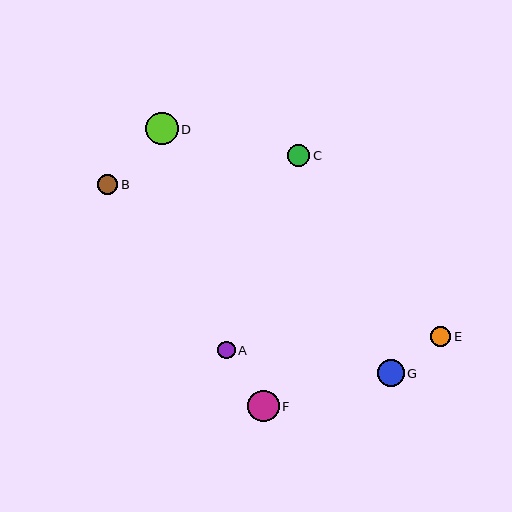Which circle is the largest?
Circle D is the largest with a size of approximately 32 pixels.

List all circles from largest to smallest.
From largest to smallest: D, F, G, C, B, E, A.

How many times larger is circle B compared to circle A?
Circle B is approximately 1.2 times the size of circle A.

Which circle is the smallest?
Circle A is the smallest with a size of approximately 17 pixels.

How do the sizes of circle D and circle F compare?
Circle D and circle F are approximately the same size.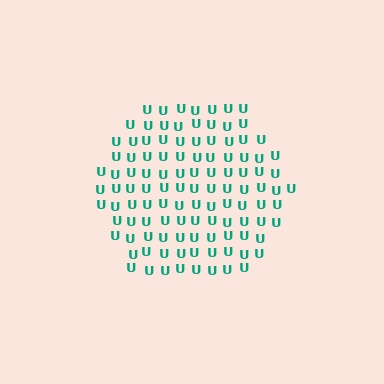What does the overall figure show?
The overall figure shows a hexagon.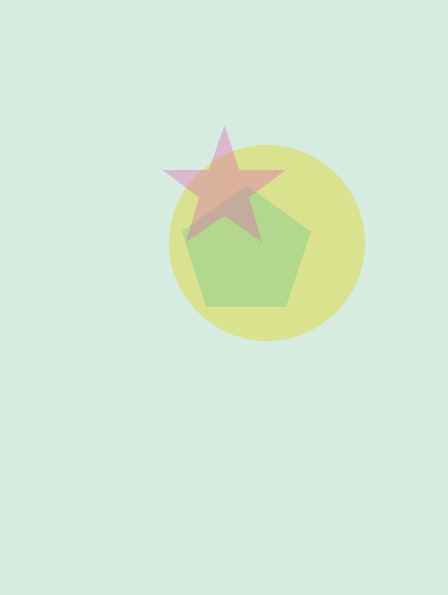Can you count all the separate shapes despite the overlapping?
Yes, there are 3 separate shapes.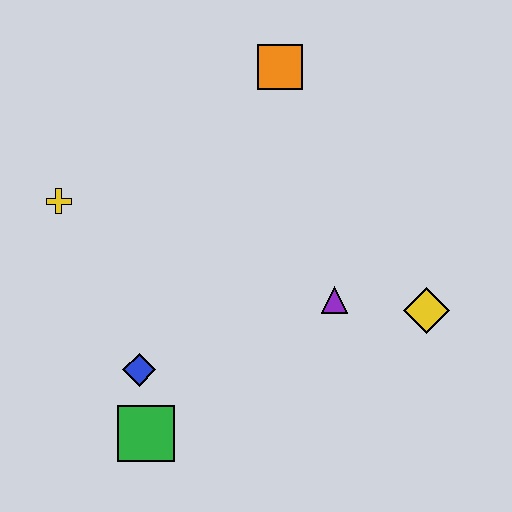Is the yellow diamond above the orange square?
No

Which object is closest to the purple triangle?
The yellow diamond is closest to the purple triangle.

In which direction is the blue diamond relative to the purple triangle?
The blue diamond is to the left of the purple triangle.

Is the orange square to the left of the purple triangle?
Yes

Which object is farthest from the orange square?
The green square is farthest from the orange square.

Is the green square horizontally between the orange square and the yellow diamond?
No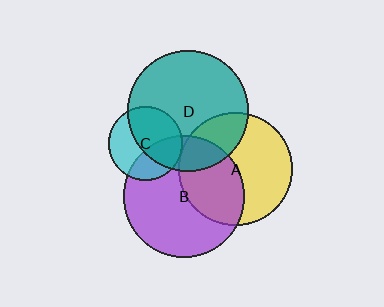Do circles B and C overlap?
Yes.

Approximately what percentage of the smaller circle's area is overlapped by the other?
Approximately 35%.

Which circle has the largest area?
Circle D (teal).